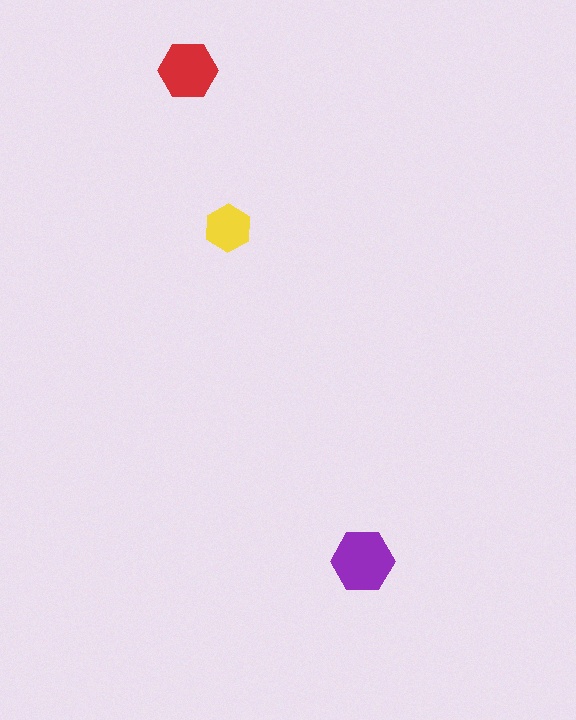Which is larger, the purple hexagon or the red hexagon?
The purple one.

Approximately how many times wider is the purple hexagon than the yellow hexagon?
About 1.5 times wider.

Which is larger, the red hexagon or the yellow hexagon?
The red one.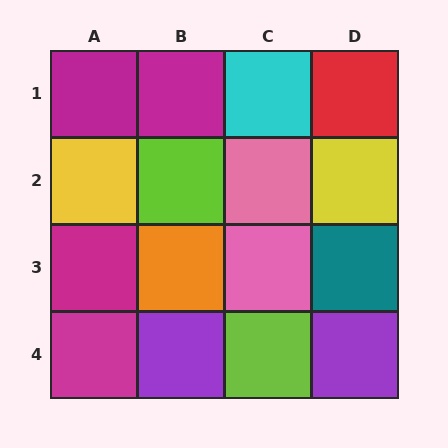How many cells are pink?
2 cells are pink.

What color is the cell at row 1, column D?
Red.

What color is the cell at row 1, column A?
Magenta.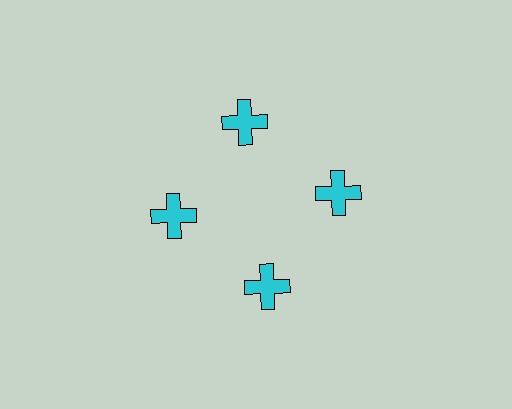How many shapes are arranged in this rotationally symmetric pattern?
There are 4 shapes, arranged in 4 groups of 1.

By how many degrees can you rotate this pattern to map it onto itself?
The pattern maps onto itself every 90 degrees of rotation.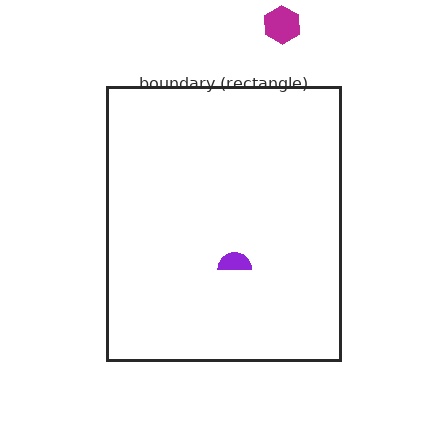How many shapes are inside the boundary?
1 inside, 1 outside.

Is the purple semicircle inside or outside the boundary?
Inside.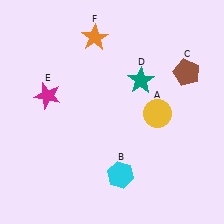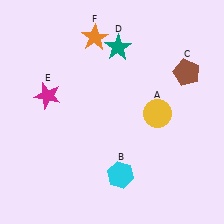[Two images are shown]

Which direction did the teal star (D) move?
The teal star (D) moved up.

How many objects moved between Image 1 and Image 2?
1 object moved between the two images.